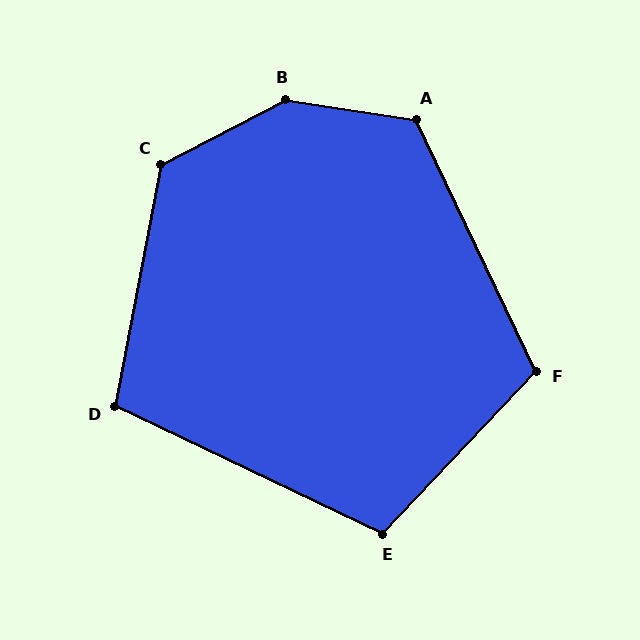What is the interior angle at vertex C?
Approximately 128 degrees (obtuse).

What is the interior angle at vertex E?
Approximately 108 degrees (obtuse).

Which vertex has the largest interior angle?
B, at approximately 144 degrees.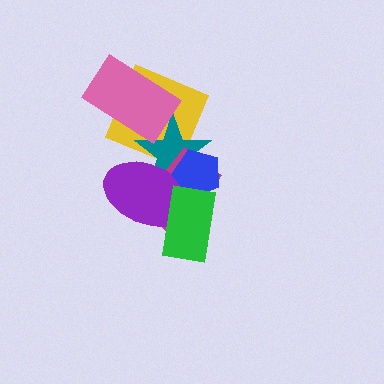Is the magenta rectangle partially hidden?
Yes, it is partially covered by another shape.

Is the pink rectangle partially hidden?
No, no other shape covers it.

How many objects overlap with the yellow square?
2 objects overlap with the yellow square.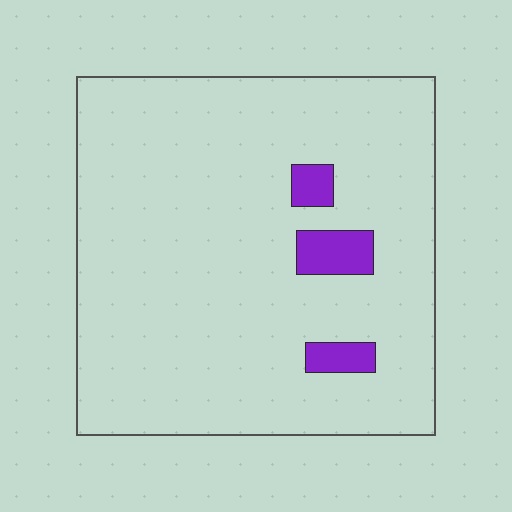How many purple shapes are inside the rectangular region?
3.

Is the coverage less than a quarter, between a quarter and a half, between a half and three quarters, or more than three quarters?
Less than a quarter.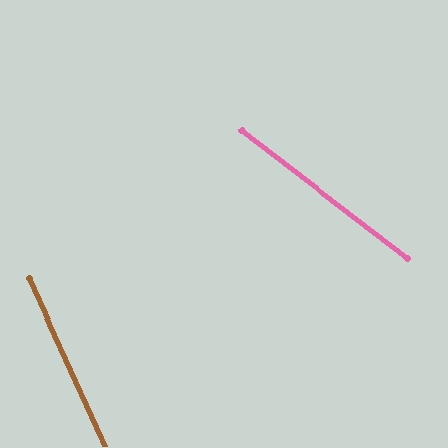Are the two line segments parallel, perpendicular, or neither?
Neither parallel nor perpendicular — they differ by about 28°.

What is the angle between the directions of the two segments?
Approximately 28 degrees.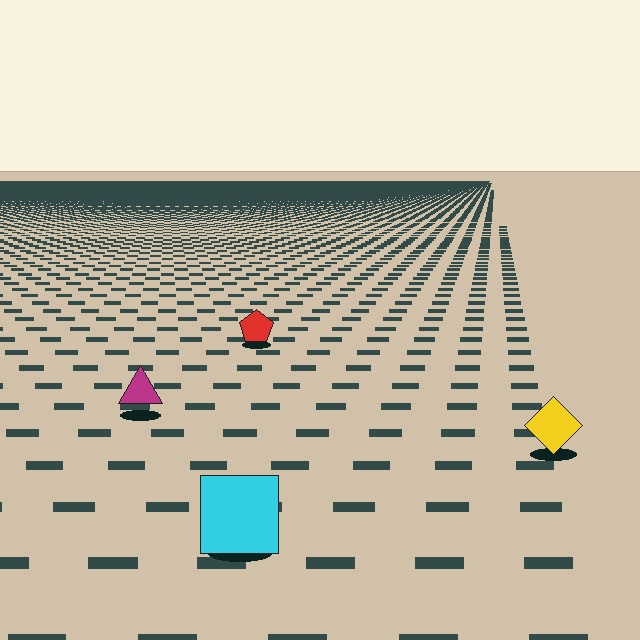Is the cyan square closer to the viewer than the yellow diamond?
Yes. The cyan square is closer — you can tell from the texture gradient: the ground texture is coarser near it.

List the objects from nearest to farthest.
From nearest to farthest: the cyan square, the yellow diamond, the magenta triangle, the red pentagon.